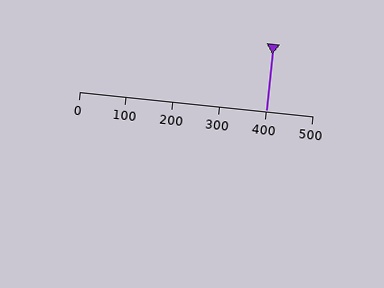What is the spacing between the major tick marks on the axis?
The major ticks are spaced 100 apart.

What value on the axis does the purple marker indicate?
The marker indicates approximately 400.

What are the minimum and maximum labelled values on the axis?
The axis runs from 0 to 500.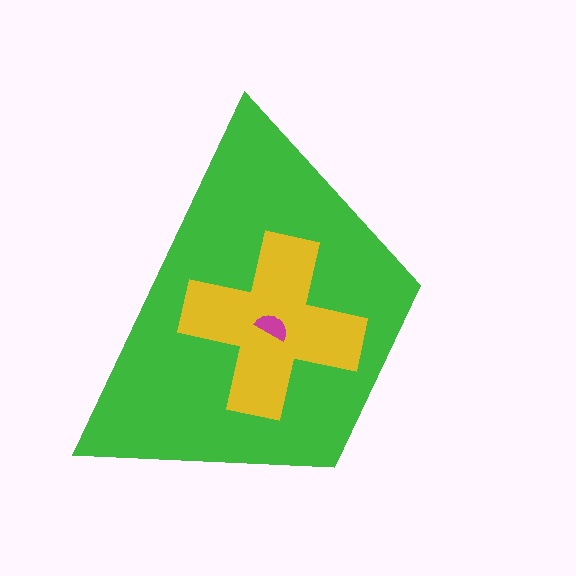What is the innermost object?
The magenta semicircle.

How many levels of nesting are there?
3.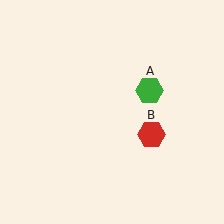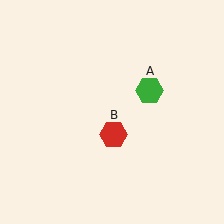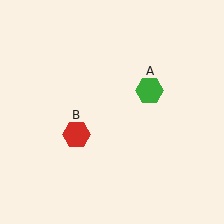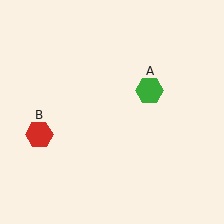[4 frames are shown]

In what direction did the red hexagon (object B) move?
The red hexagon (object B) moved left.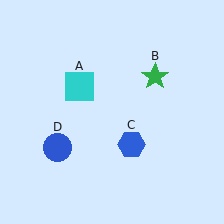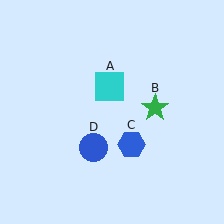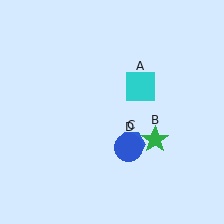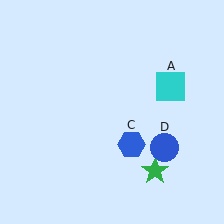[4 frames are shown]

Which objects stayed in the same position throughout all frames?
Blue hexagon (object C) remained stationary.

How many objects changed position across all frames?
3 objects changed position: cyan square (object A), green star (object B), blue circle (object D).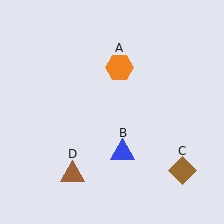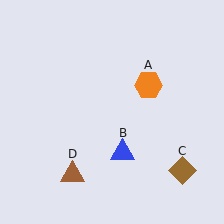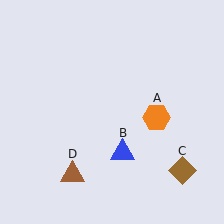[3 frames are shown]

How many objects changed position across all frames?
1 object changed position: orange hexagon (object A).